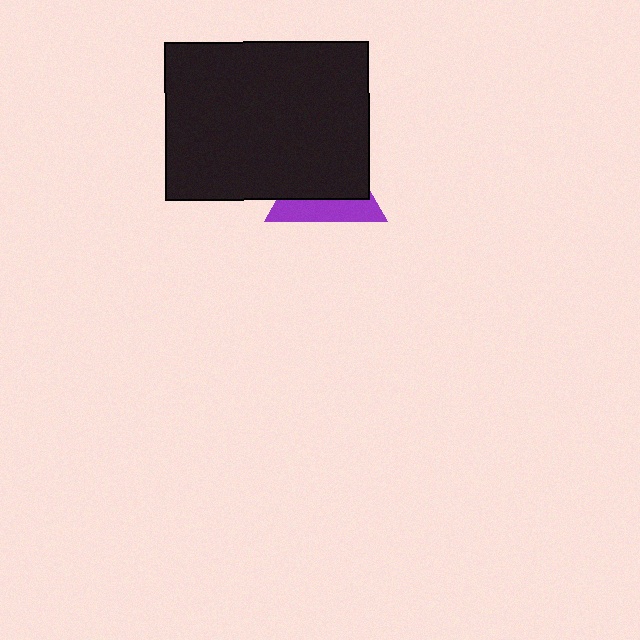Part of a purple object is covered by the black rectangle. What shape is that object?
It is a triangle.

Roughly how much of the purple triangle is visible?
A small part of it is visible (roughly 37%).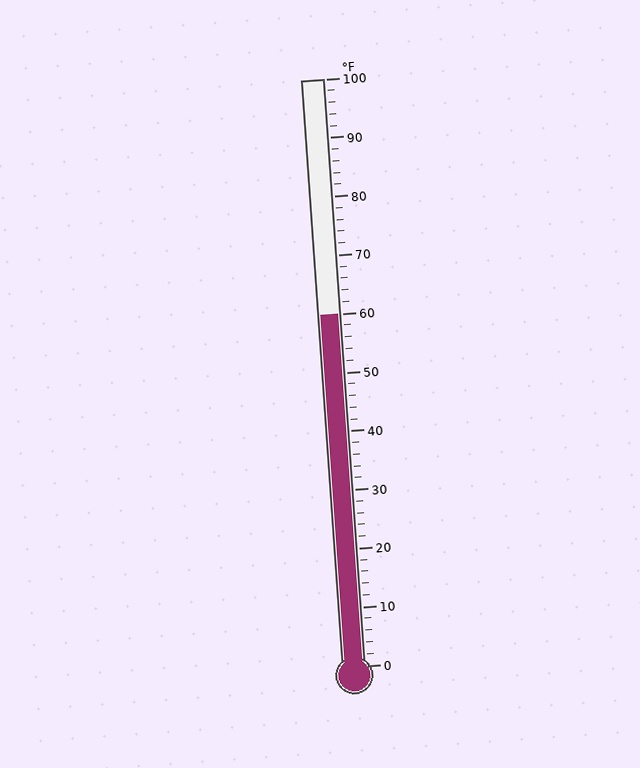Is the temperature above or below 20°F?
The temperature is above 20°F.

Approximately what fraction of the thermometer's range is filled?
The thermometer is filled to approximately 60% of its range.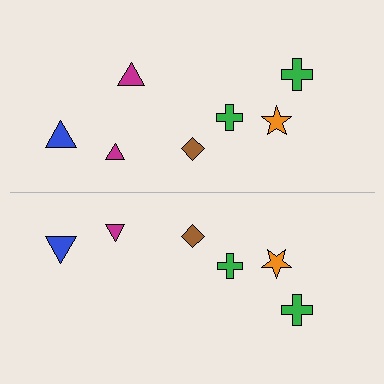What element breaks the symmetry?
A magenta triangle is missing from the bottom side.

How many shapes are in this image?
There are 13 shapes in this image.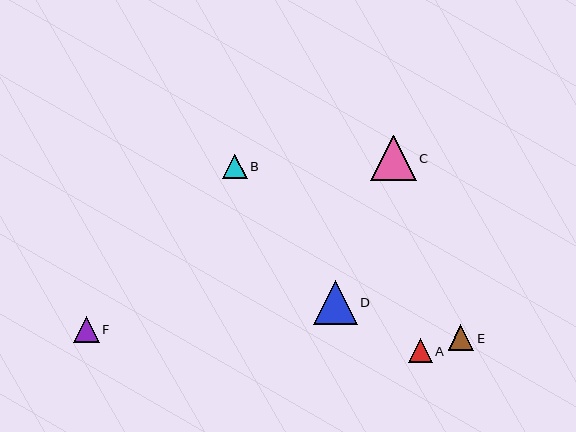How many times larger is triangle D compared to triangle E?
Triangle D is approximately 1.7 times the size of triangle E.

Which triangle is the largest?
Triangle C is the largest with a size of approximately 46 pixels.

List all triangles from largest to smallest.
From largest to smallest: C, D, E, F, B, A.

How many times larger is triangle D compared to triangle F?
Triangle D is approximately 1.7 times the size of triangle F.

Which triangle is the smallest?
Triangle A is the smallest with a size of approximately 23 pixels.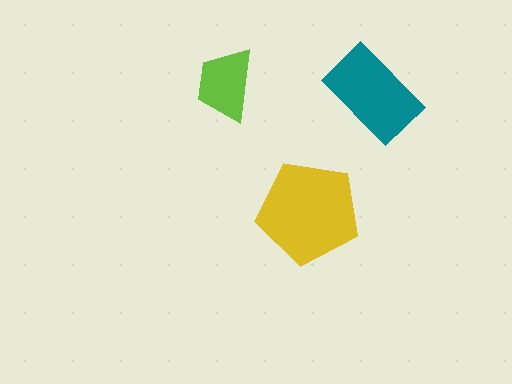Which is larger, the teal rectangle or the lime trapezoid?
The teal rectangle.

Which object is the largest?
The yellow pentagon.